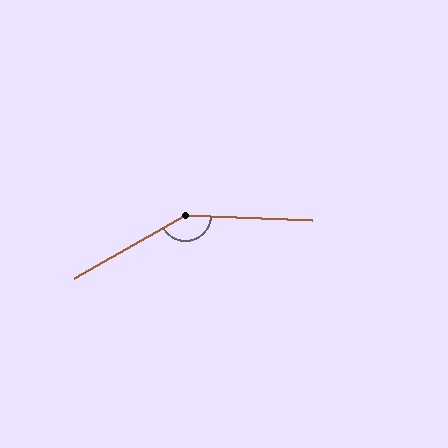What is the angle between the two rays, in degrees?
Approximately 148 degrees.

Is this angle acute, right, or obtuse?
It is obtuse.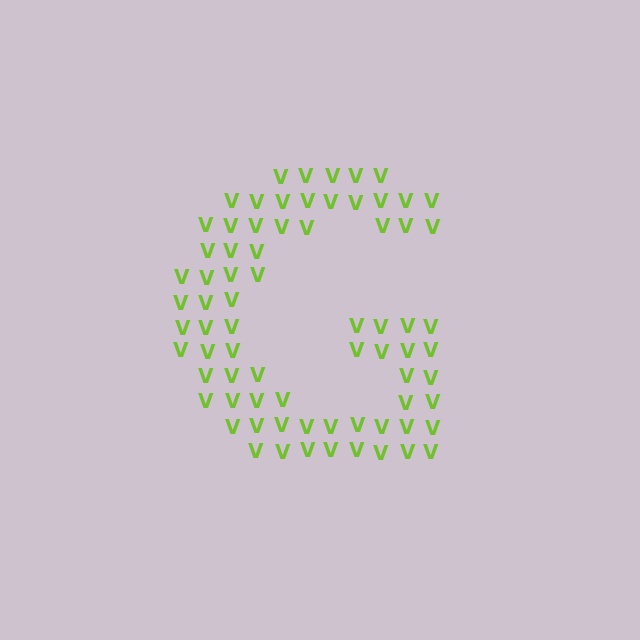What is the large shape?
The large shape is the letter G.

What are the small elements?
The small elements are letter V's.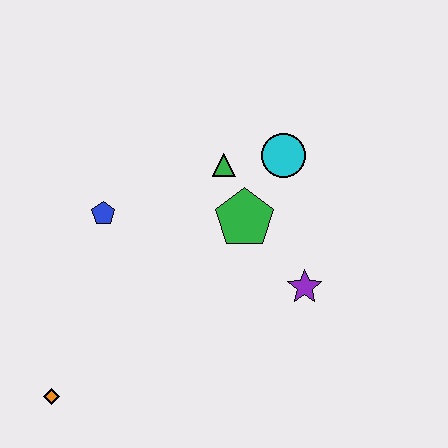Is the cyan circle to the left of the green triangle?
No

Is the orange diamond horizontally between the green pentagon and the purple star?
No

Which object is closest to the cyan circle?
The green triangle is closest to the cyan circle.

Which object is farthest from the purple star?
The orange diamond is farthest from the purple star.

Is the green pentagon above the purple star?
Yes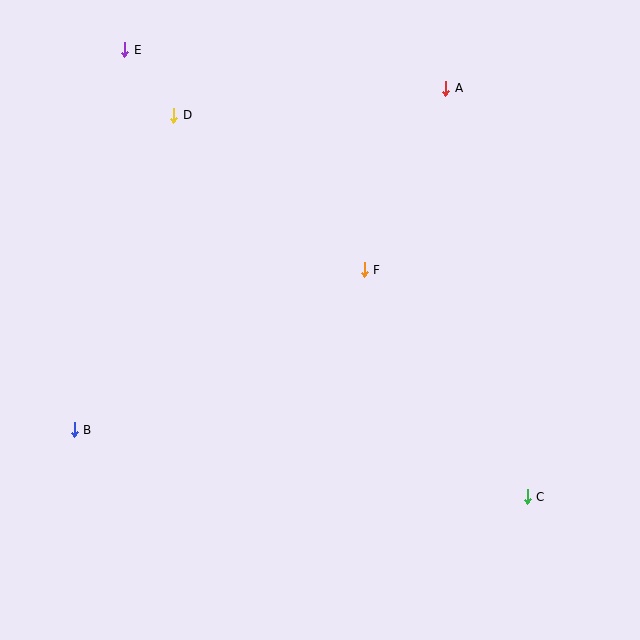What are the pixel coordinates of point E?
Point E is at (125, 50).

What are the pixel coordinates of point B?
Point B is at (74, 430).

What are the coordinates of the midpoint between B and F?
The midpoint between B and F is at (219, 350).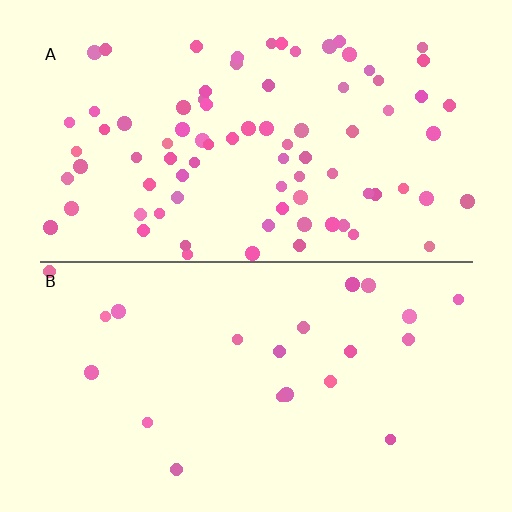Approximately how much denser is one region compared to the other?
Approximately 3.7× — region A over region B.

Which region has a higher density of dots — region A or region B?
A (the top).